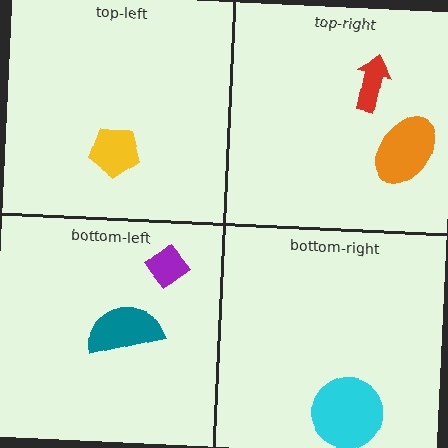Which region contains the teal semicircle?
The bottom-left region.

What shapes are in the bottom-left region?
The teal semicircle, the purple diamond.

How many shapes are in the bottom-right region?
1.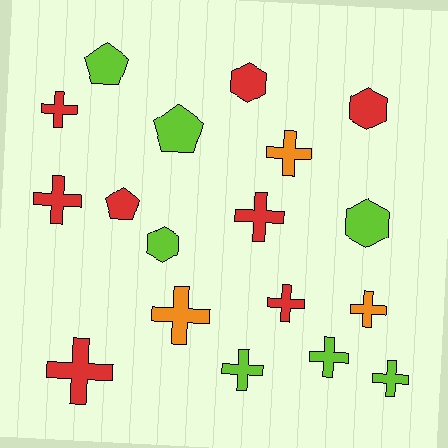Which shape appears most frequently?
Cross, with 11 objects.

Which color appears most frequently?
Red, with 8 objects.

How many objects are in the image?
There are 18 objects.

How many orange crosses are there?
There are 3 orange crosses.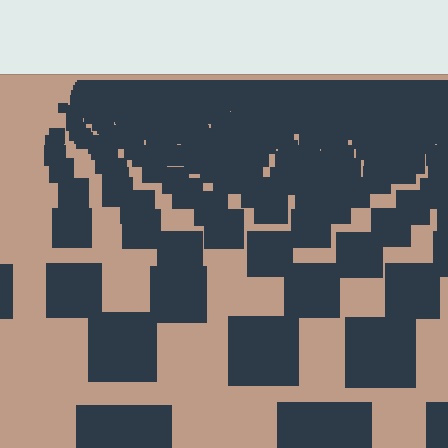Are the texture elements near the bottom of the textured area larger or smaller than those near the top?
Larger. Near the bottom, elements are closer to the viewer and appear at a bigger on-screen size.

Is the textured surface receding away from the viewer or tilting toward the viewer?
The surface is receding away from the viewer. Texture elements get smaller and denser toward the top.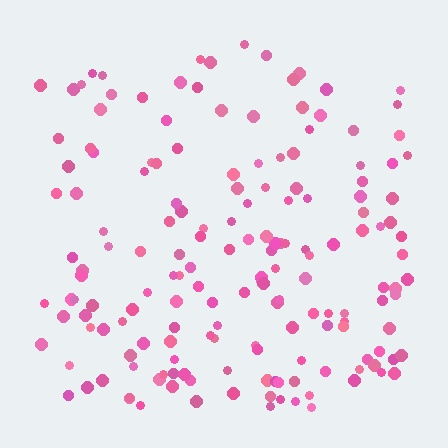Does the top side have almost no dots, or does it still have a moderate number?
Still a moderate number, just noticeably fewer than the bottom.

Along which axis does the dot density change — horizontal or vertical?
Vertical.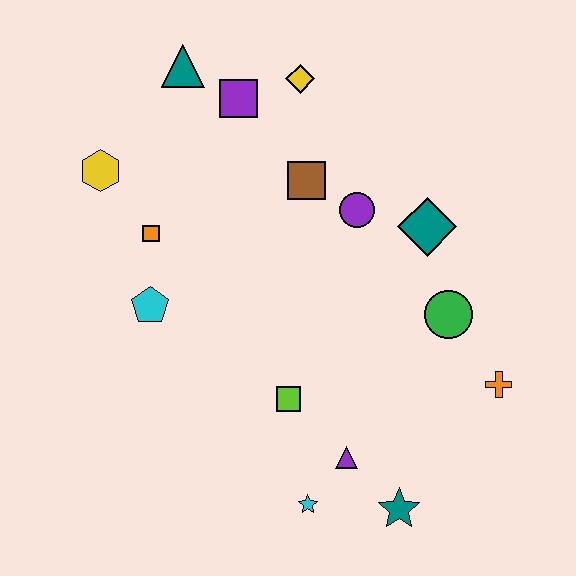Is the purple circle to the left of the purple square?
No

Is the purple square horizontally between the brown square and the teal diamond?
No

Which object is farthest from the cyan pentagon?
The orange cross is farthest from the cyan pentagon.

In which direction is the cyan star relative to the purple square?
The cyan star is below the purple square.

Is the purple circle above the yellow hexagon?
No